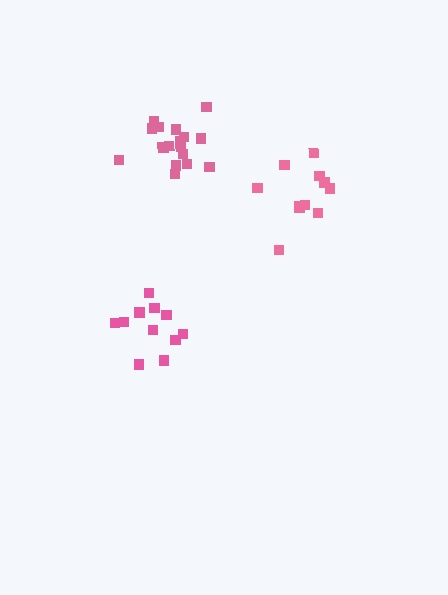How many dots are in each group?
Group 1: 17 dots, Group 2: 11 dots, Group 3: 11 dots (39 total).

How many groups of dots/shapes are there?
There are 3 groups.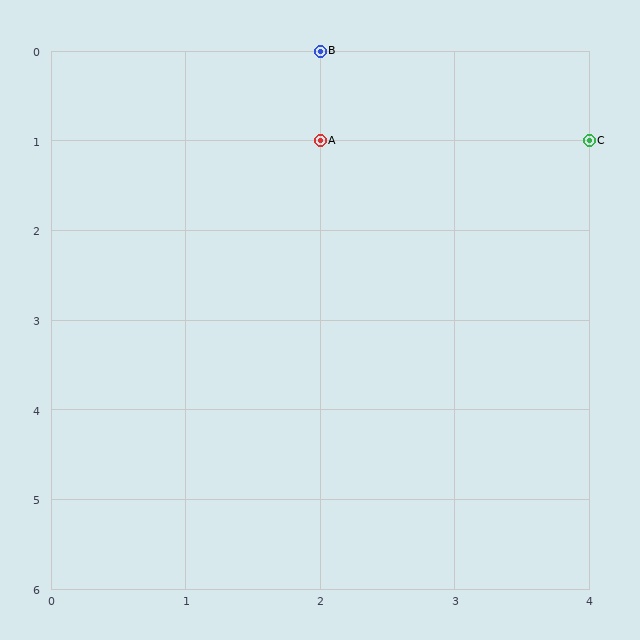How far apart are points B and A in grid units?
Points B and A are 1 row apart.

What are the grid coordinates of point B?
Point B is at grid coordinates (2, 0).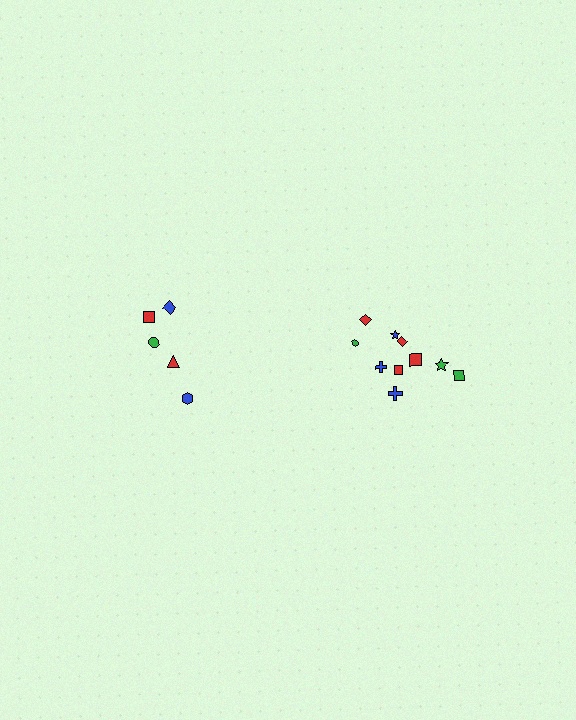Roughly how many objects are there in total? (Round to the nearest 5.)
Roughly 15 objects in total.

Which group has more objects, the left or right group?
The right group.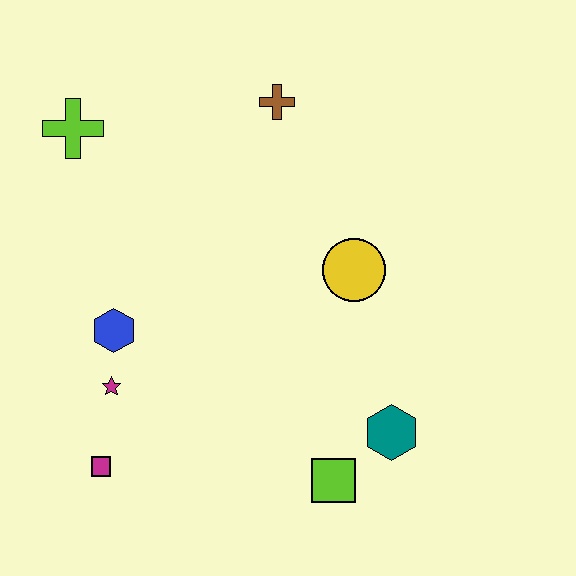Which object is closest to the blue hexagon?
The magenta star is closest to the blue hexagon.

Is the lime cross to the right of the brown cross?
No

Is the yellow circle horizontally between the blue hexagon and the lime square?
No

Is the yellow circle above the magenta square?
Yes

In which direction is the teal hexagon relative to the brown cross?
The teal hexagon is below the brown cross.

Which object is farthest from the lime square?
The lime cross is farthest from the lime square.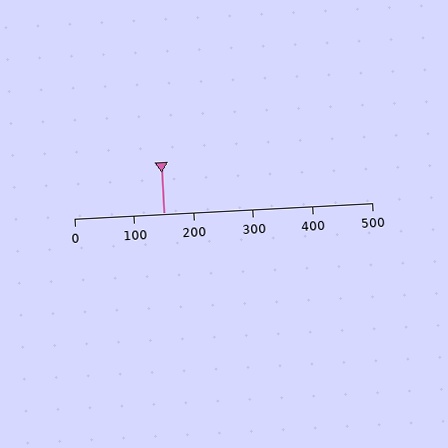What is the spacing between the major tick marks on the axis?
The major ticks are spaced 100 apart.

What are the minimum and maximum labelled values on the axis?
The axis runs from 0 to 500.